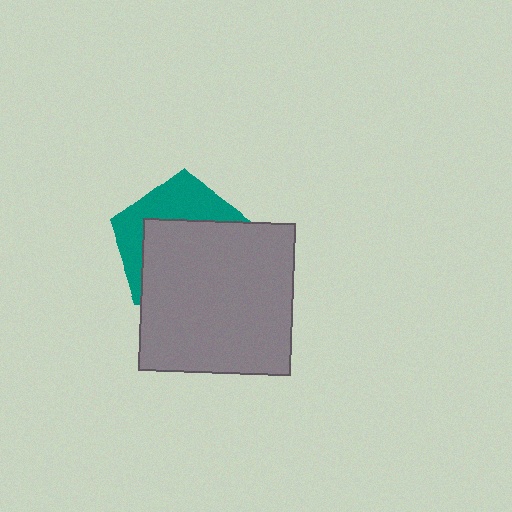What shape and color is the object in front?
The object in front is a gray square.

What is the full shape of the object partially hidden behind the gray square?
The partially hidden object is a teal pentagon.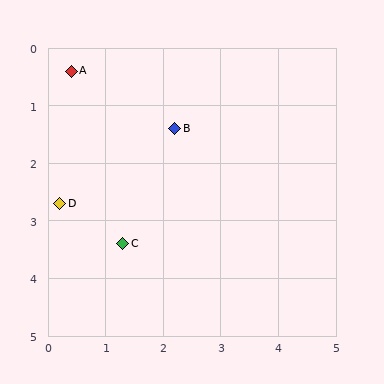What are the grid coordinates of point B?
Point B is at approximately (2.2, 1.4).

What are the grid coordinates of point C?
Point C is at approximately (1.3, 3.4).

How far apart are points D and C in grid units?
Points D and C are about 1.3 grid units apart.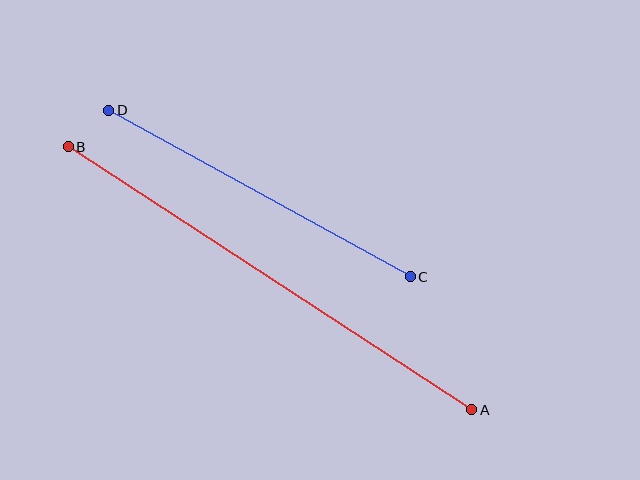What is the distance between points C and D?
The distance is approximately 345 pixels.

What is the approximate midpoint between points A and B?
The midpoint is at approximately (270, 278) pixels.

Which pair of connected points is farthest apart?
Points A and B are farthest apart.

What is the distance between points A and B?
The distance is approximately 482 pixels.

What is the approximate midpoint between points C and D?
The midpoint is at approximately (259, 193) pixels.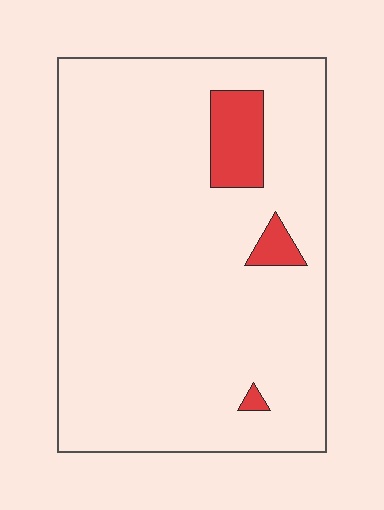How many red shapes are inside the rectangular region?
3.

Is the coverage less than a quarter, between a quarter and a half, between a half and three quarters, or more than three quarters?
Less than a quarter.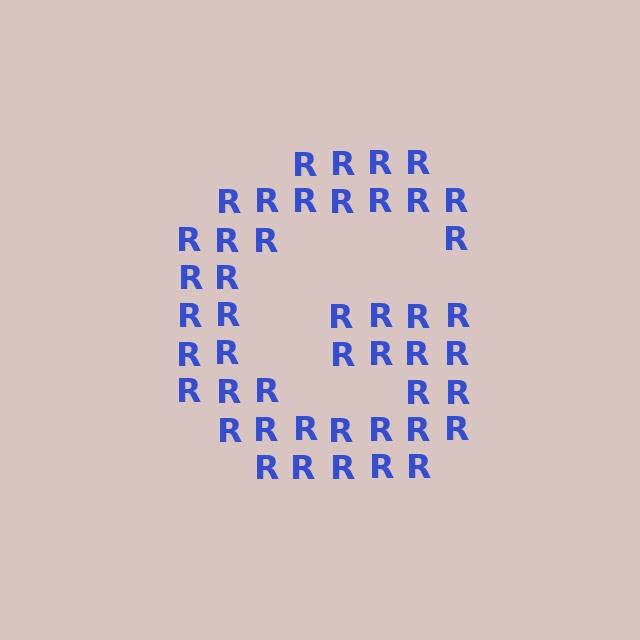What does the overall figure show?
The overall figure shows the letter G.